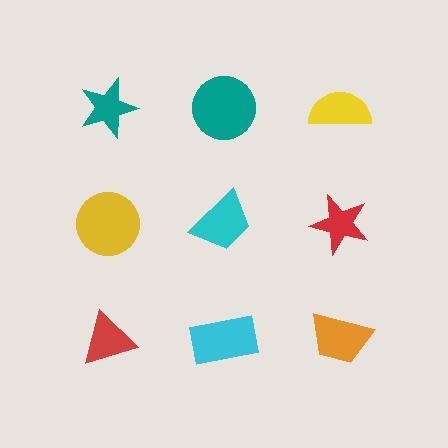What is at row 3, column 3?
An orange trapezoid.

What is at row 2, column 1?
A yellow circle.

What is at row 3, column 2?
A cyan rectangle.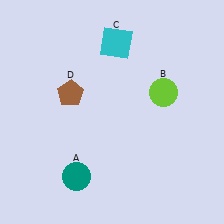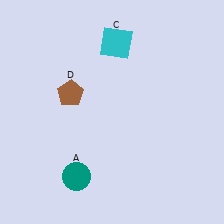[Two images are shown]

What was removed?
The lime circle (B) was removed in Image 2.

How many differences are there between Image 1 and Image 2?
There is 1 difference between the two images.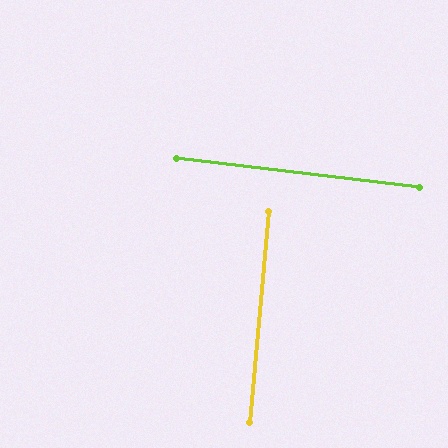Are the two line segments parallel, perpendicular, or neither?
Perpendicular — they meet at approximately 88°.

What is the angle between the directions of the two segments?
Approximately 88 degrees.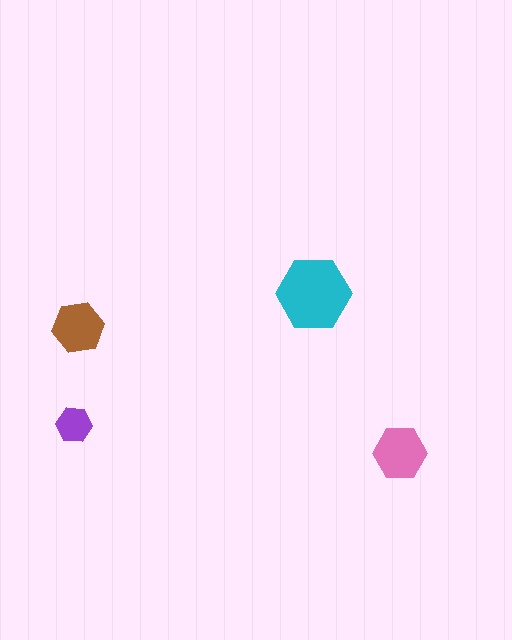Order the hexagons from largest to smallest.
the cyan one, the pink one, the brown one, the purple one.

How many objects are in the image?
There are 4 objects in the image.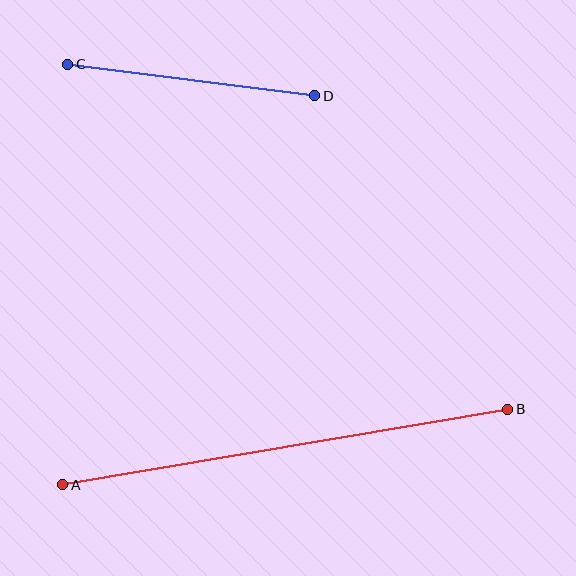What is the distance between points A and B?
The distance is approximately 451 pixels.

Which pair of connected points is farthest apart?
Points A and B are farthest apart.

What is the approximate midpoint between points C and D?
The midpoint is at approximately (191, 80) pixels.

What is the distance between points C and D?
The distance is approximately 249 pixels.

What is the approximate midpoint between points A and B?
The midpoint is at approximately (285, 447) pixels.